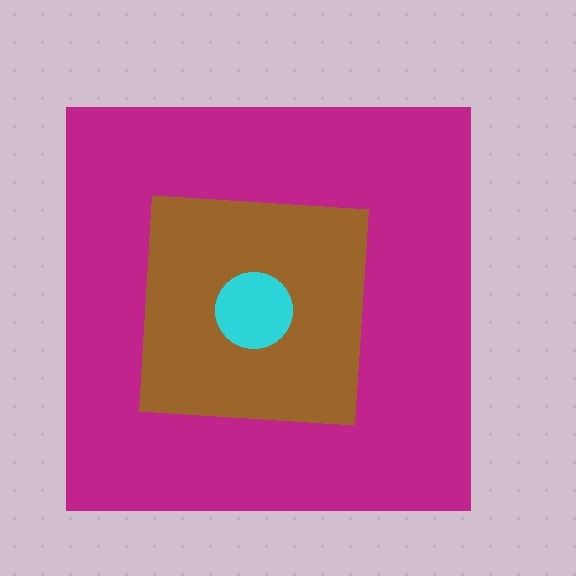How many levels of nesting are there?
3.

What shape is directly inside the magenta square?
The brown square.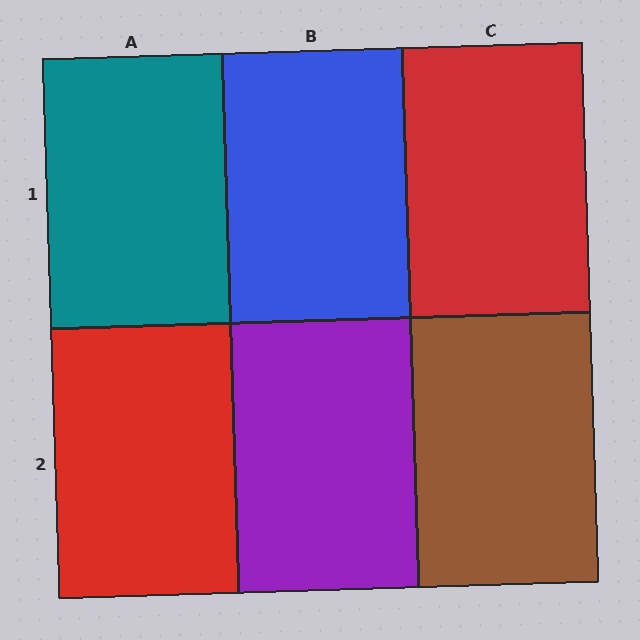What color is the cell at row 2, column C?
Brown.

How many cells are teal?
1 cell is teal.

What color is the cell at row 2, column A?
Red.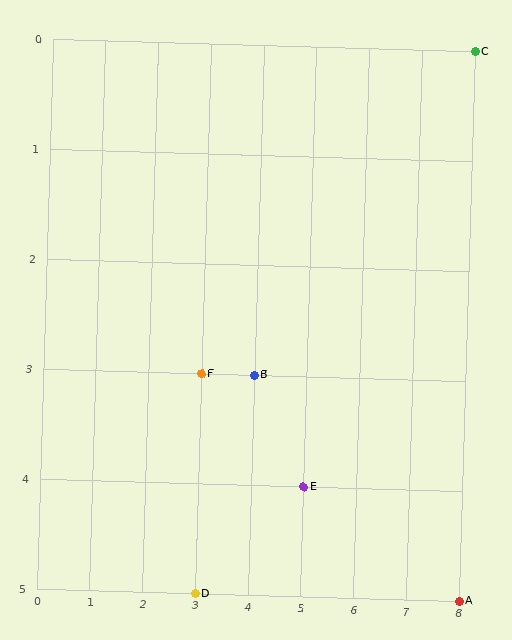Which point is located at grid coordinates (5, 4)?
Point E is at (5, 4).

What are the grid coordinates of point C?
Point C is at grid coordinates (8, 0).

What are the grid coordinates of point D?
Point D is at grid coordinates (3, 5).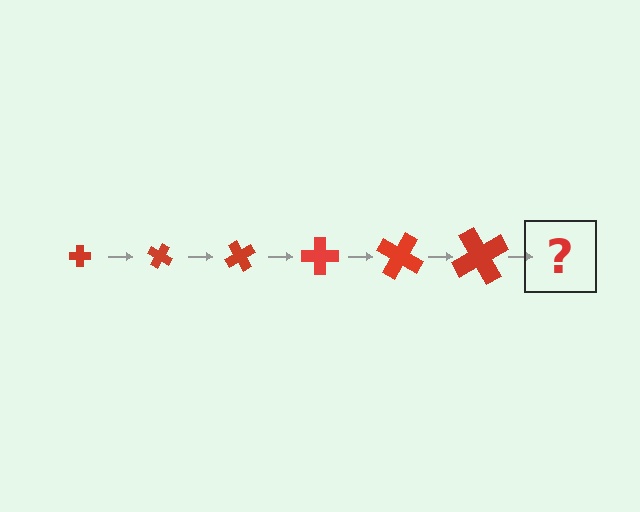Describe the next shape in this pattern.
It should be a cross, larger than the previous one and rotated 180 degrees from the start.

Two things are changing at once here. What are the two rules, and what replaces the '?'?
The two rules are that the cross grows larger each step and it rotates 30 degrees each step. The '?' should be a cross, larger than the previous one and rotated 180 degrees from the start.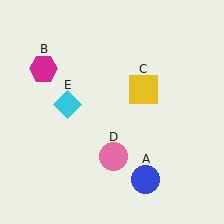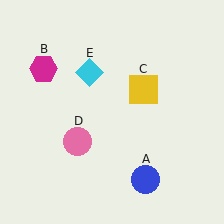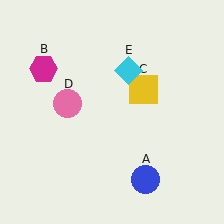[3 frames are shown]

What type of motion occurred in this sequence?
The pink circle (object D), cyan diamond (object E) rotated clockwise around the center of the scene.